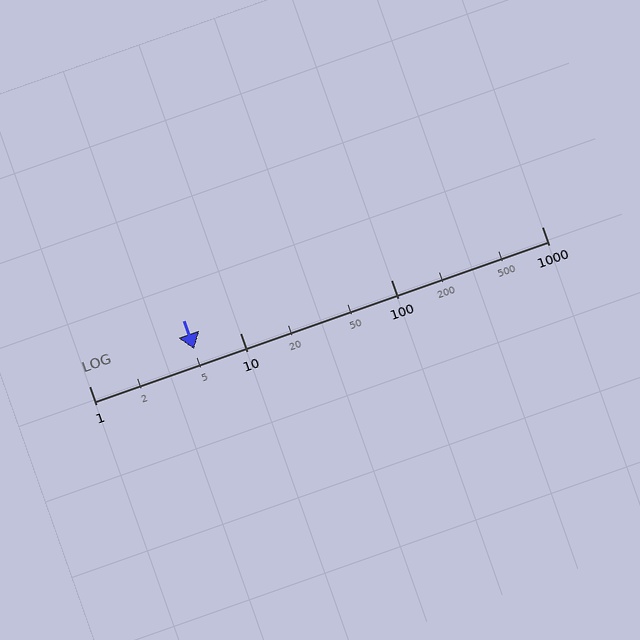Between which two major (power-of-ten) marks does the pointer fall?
The pointer is between 1 and 10.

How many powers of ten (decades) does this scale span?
The scale spans 3 decades, from 1 to 1000.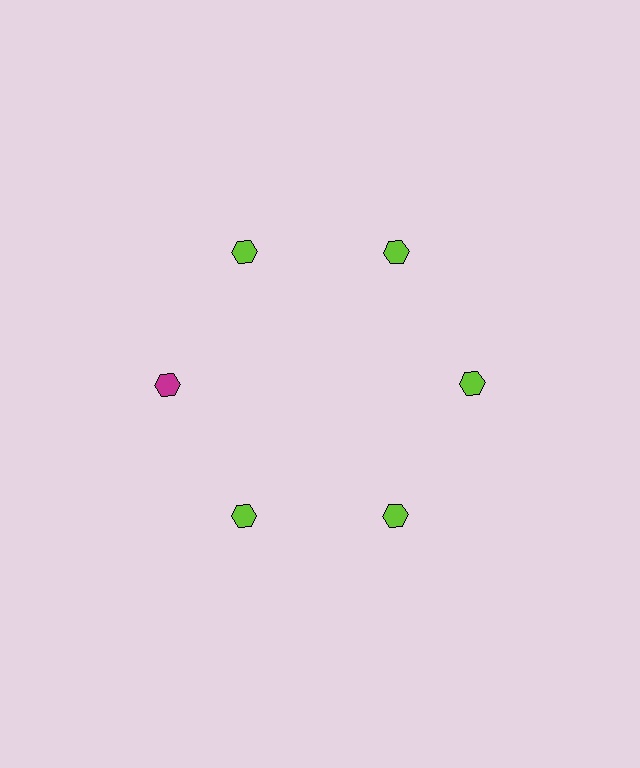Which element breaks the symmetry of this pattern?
The magenta hexagon at roughly the 9 o'clock position breaks the symmetry. All other shapes are lime hexagons.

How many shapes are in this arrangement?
There are 6 shapes arranged in a ring pattern.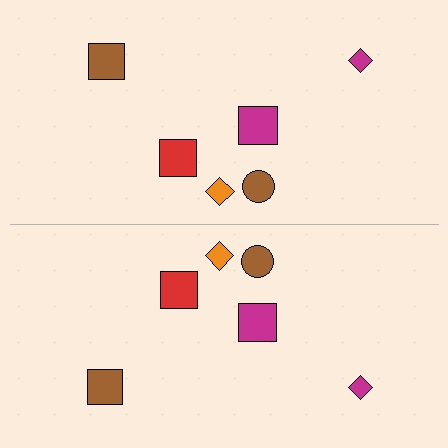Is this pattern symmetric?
Yes, this pattern has bilateral (reflection) symmetry.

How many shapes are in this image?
There are 12 shapes in this image.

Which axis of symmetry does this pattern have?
The pattern has a horizontal axis of symmetry running through the center of the image.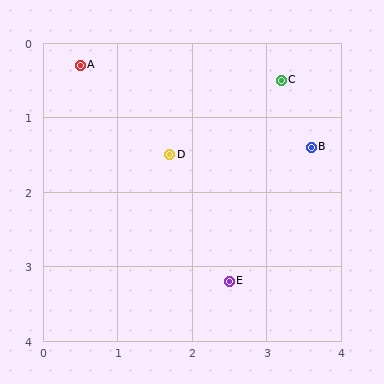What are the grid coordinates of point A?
Point A is at approximately (0.5, 0.3).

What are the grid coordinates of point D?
Point D is at approximately (1.7, 1.5).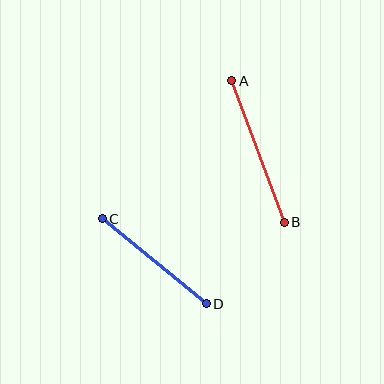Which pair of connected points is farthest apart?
Points A and B are farthest apart.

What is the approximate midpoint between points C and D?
The midpoint is at approximately (154, 261) pixels.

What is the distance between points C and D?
The distance is approximately 134 pixels.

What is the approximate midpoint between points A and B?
The midpoint is at approximately (258, 152) pixels.